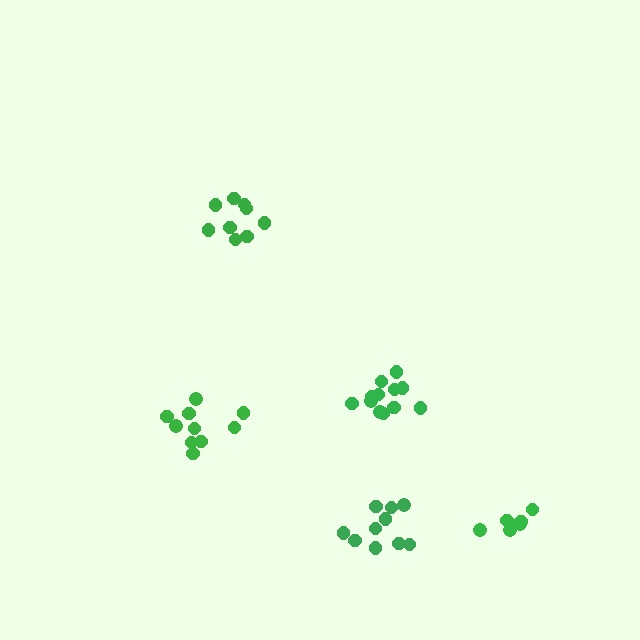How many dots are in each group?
Group 1: 12 dots, Group 2: 9 dots, Group 3: 10 dots, Group 4: 10 dots, Group 5: 6 dots (47 total).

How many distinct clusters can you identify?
There are 5 distinct clusters.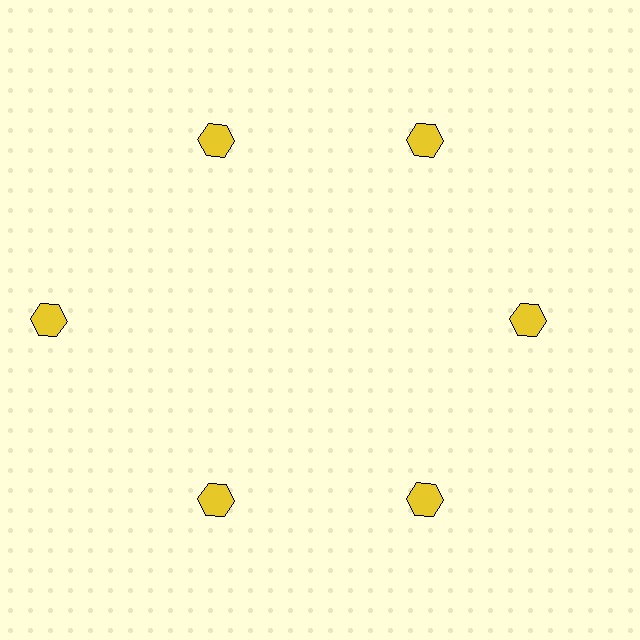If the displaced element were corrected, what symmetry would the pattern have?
It would have 6-fold rotational symmetry — the pattern would map onto itself every 60 degrees.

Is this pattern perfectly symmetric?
No. The 6 yellow hexagons are arranged in a ring, but one element near the 9 o'clock position is pushed outward from the center, breaking the 6-fold rotational symmetry.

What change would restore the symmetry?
The symmetry would be restored by moving it inward, back onto the ring so that all 6 hexagons sit at equal angles and equal distance from the center.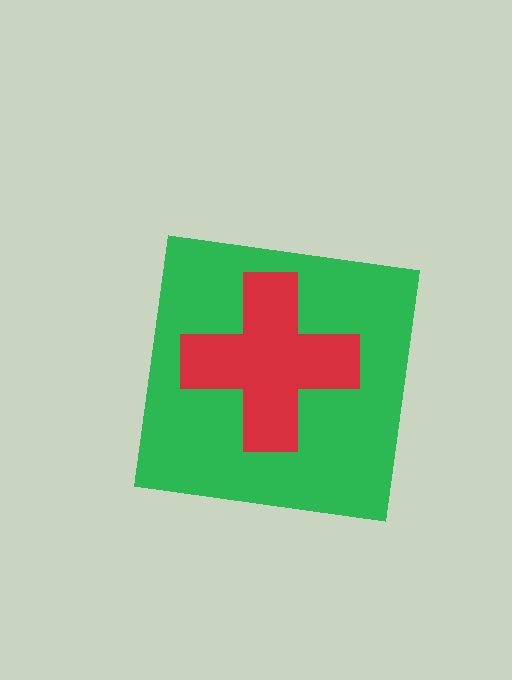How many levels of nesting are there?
2.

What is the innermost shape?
The red cross.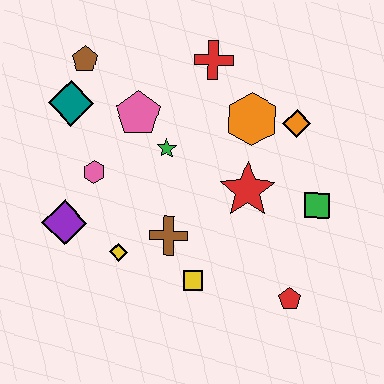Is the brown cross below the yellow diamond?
No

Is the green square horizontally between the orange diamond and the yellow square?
No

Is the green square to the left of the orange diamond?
No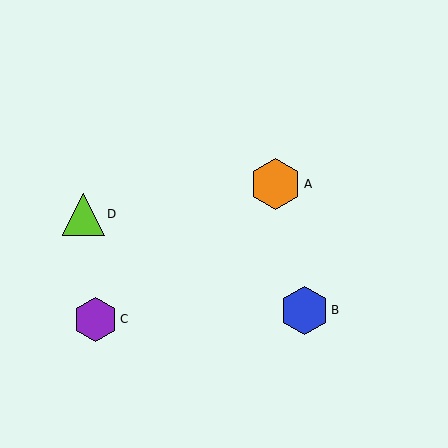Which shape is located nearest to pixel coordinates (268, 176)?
The orange hexagon (labeled A) at (276, 184) is nearest to that location.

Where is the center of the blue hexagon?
The center of the blue hexagon is at (304, 310).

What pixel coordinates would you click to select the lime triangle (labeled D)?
Click at (83, 214) to select the lime triangle D.